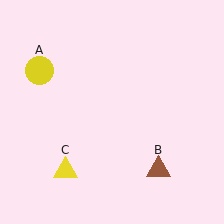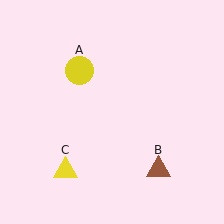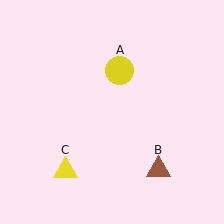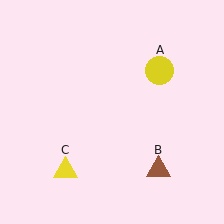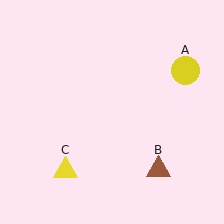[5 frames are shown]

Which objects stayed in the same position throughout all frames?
Brown triangle (object B) and yellow triangle (object C) remained stationary.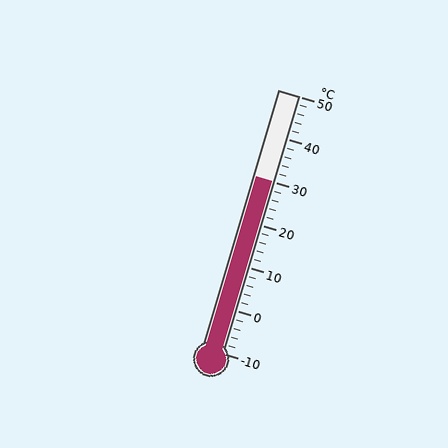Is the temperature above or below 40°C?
The temperature is below 40°C.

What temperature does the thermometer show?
The thermometer shows approximately 30°C.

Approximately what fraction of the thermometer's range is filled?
The thermometer is filled to approximately 65% of its range.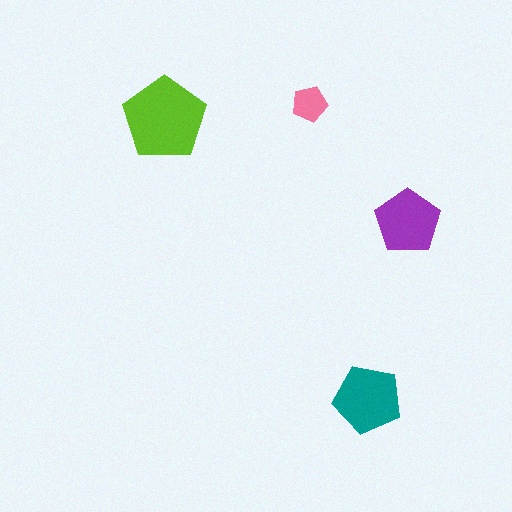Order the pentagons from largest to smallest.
the lime one, the teal one, the purple one, the pink one.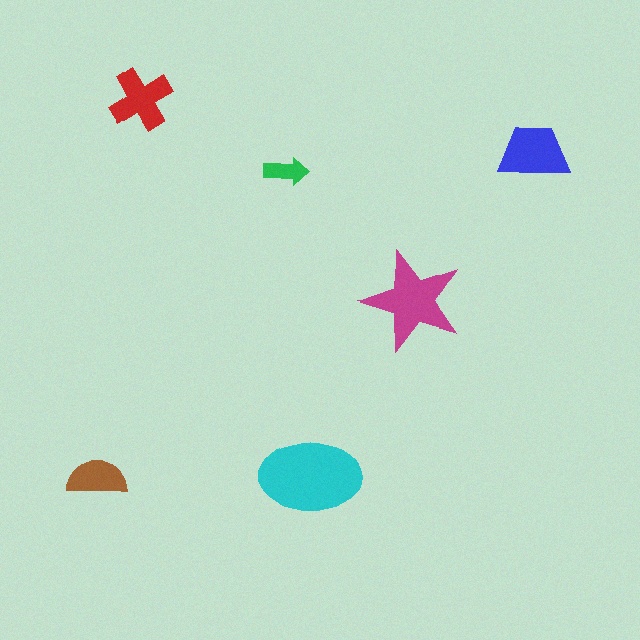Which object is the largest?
The cyan ellipse.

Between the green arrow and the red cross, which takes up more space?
The red cross.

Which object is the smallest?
The green arrow.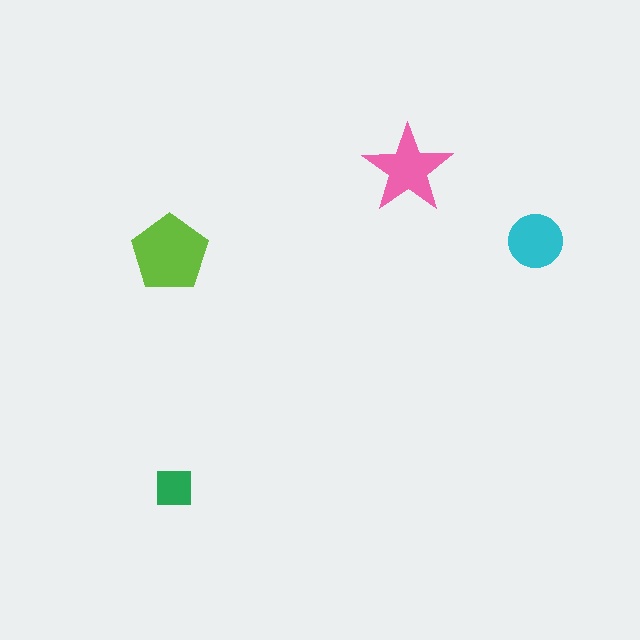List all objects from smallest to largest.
The green square, the cyan circle, the pink star, the lime pentagon.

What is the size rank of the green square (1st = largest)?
4th.